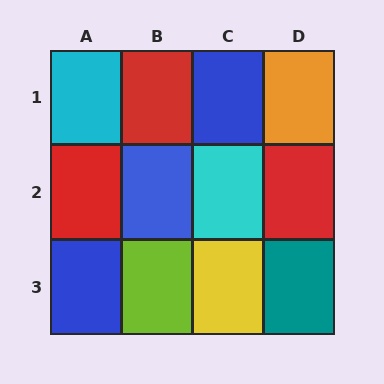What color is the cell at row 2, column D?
Red.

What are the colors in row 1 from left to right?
Cyan, red, blue, orange.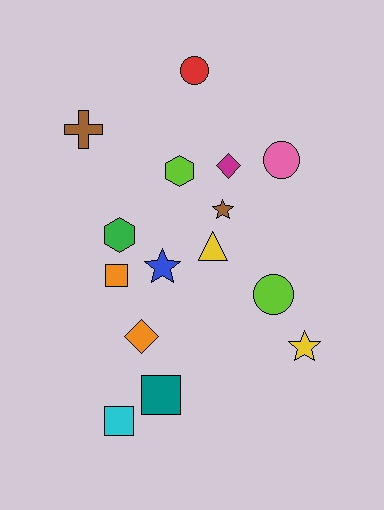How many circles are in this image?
There are 3 circles.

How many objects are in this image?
There are 15 objects.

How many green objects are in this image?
There is 1 green object.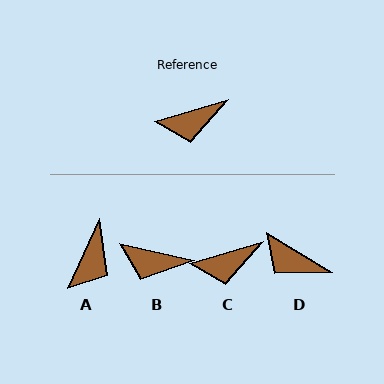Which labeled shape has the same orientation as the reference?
C.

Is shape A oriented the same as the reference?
No, it is off by about 49 degrees.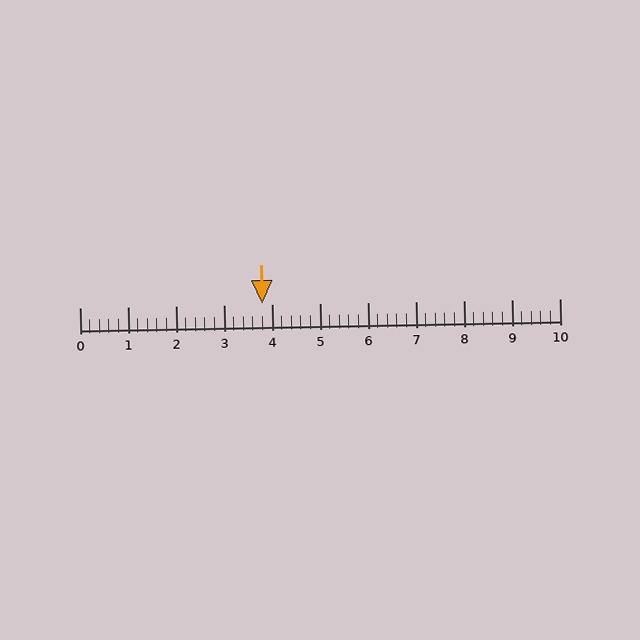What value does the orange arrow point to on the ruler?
The orange arrow points to approximately 3.8.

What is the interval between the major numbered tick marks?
The major tick marks are spaced 1 units apart.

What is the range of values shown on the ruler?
The ruler shows values from 0 to 10.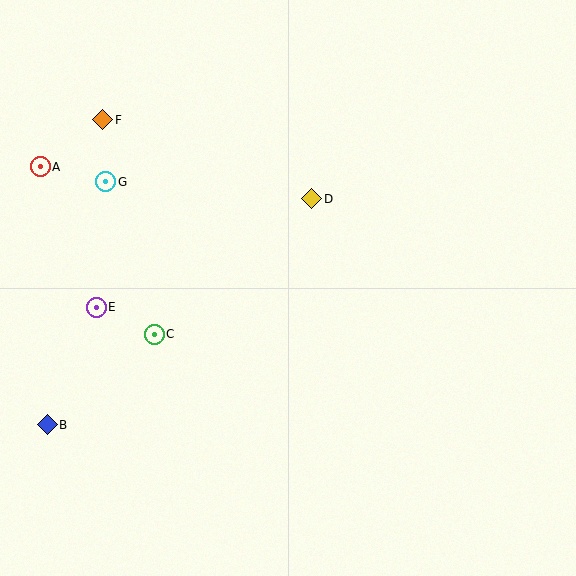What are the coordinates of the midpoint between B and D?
The midpoint between B and D is at (180, 312).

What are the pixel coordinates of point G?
Point G is at (106, 182).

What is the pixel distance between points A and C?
The distance between A and C is 202 pixels.